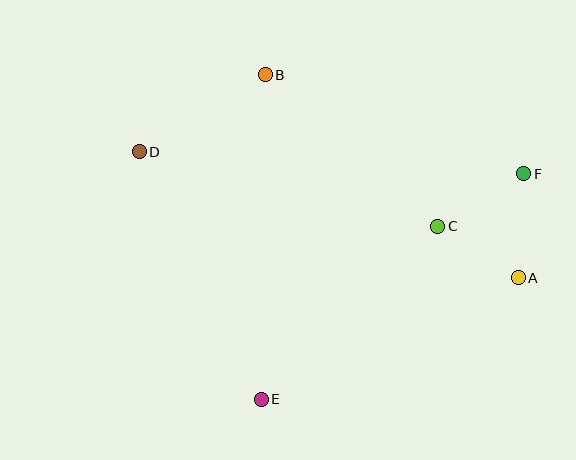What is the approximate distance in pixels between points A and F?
The distance between A and F is approximately 104 pixels.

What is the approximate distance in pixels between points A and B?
The distance between A and B is approximately 324 pixels.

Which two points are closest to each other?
Points A and C are closest to each other.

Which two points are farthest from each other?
Points A and D are farthest from each other.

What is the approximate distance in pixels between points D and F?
The distance between D and F is approximately 385 pixels.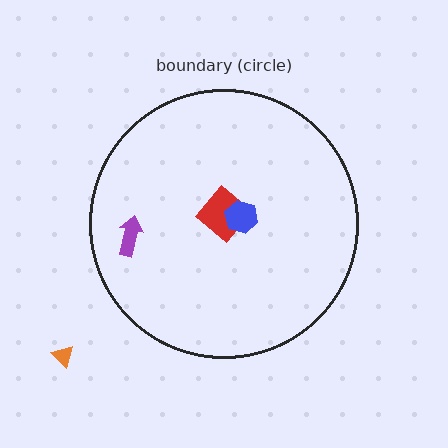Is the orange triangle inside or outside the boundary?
Outside.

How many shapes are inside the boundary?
3 inside, 1 outside.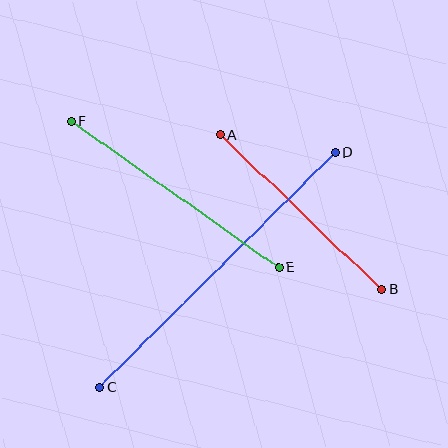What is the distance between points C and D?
The distance is approximately 333 pixels.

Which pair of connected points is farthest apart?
Points C and D are farthest apart.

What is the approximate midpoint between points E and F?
The midpoint is at approximately (175, 195) pixels.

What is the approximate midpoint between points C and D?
The midpoint is at approximately (218, 270) pixels.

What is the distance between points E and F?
The distance is approximately 254 pixels.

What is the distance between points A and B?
The distance is approximately 224 pixels.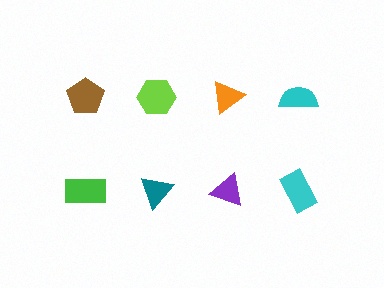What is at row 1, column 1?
A brown pentagon.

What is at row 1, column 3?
An orange triangle.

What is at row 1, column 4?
A cyan semicircle.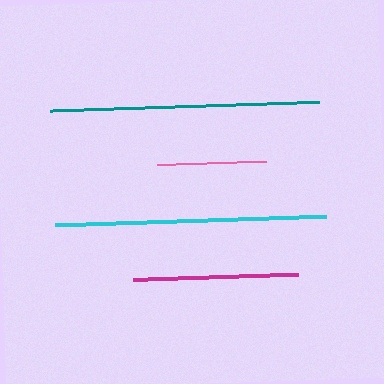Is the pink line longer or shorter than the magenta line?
The magenta line is longer than the pink line.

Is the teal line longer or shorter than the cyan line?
The cyan line is longer than the teal line.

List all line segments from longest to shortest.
From longest to shortest: cyan, teal, magenta, pink.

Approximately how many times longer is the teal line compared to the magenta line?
The teal line is approximately 1.6 times the length of the magenta line.